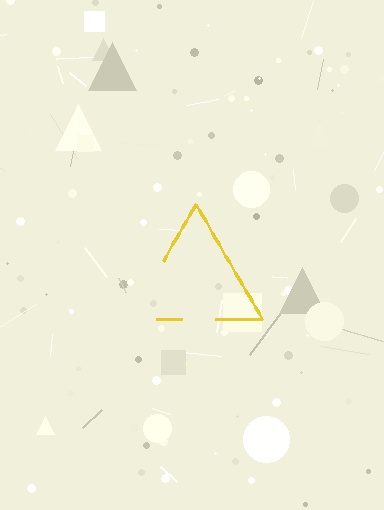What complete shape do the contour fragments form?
The contour fragments form a triangle.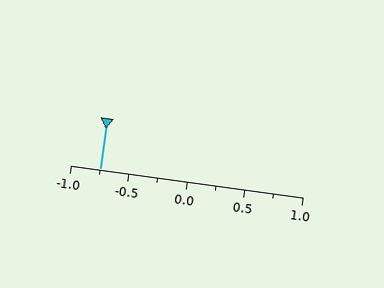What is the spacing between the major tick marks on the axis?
The major ticks are spaced 0.5 apart.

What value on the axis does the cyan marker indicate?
The marker indicates approximately -0.75.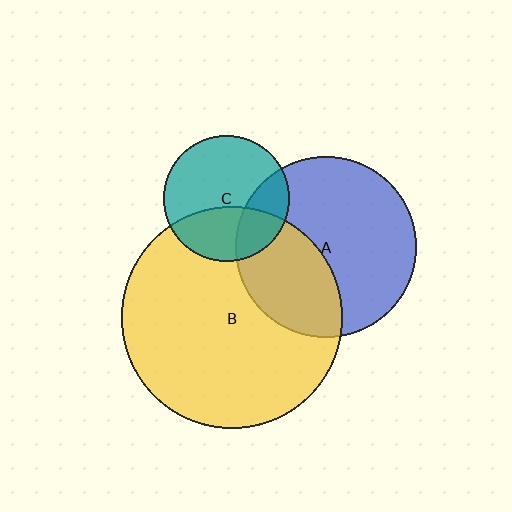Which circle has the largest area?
Circle B (yellow).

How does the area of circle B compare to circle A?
Approximately 1.5 times.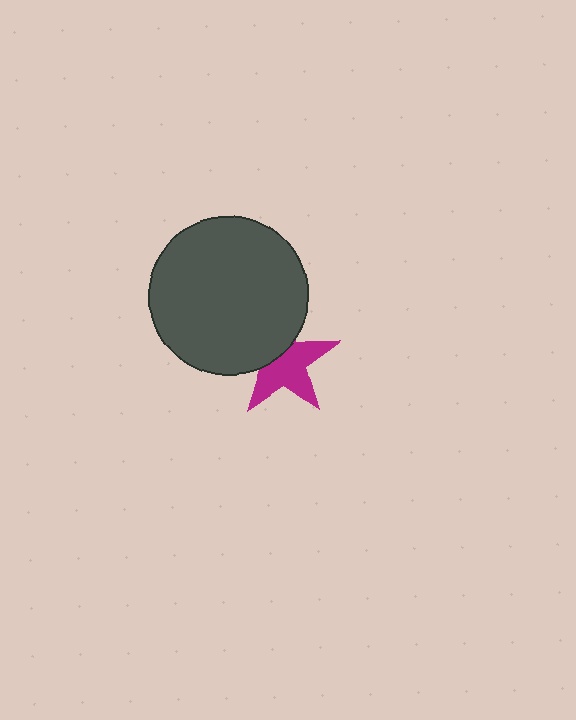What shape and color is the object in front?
The object in front is a dark gray circle.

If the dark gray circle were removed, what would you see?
You would see the complete magenta star.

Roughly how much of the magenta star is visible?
About half of it is visible (roughly 62%).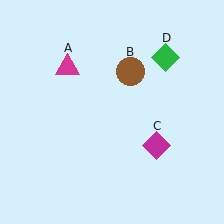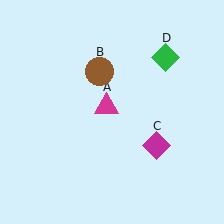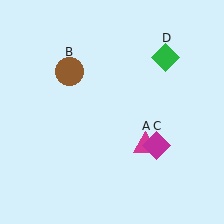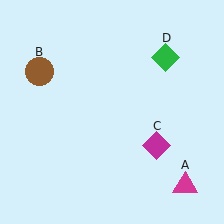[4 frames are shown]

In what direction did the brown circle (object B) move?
The brown circle (object B) moved left.